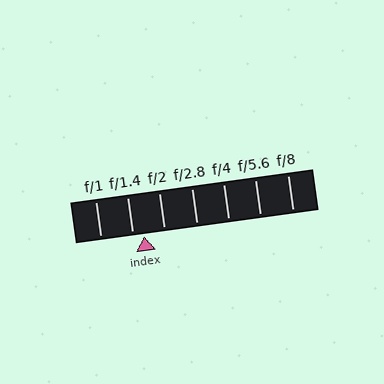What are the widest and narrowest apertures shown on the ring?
The widest aperture shown is f/1 and the narrowest is f/8.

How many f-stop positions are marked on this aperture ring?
There are 7 f-stop positions marked.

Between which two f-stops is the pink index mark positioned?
The index mark is between f/1.4 and f/2.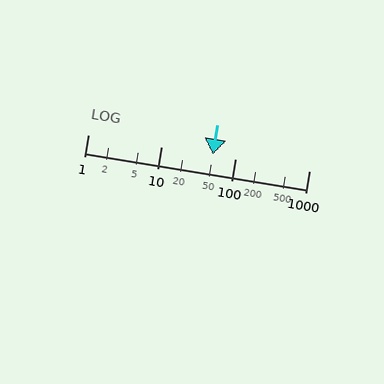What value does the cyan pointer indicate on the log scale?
The pointer indicates approximately 49.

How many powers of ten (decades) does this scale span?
The scale spans 3 decades, from 1 to 1000.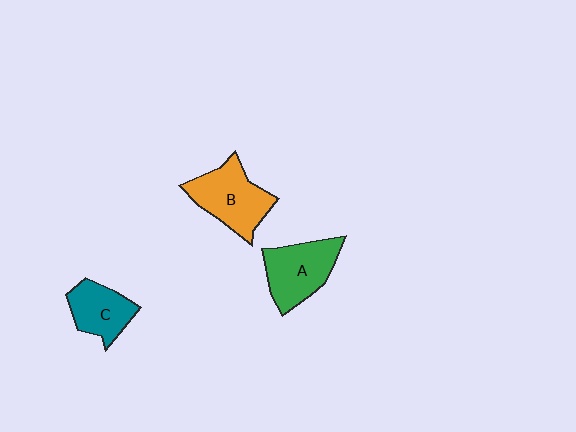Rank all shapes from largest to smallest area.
From largest to smallest: B (orange), A (green), C (teal).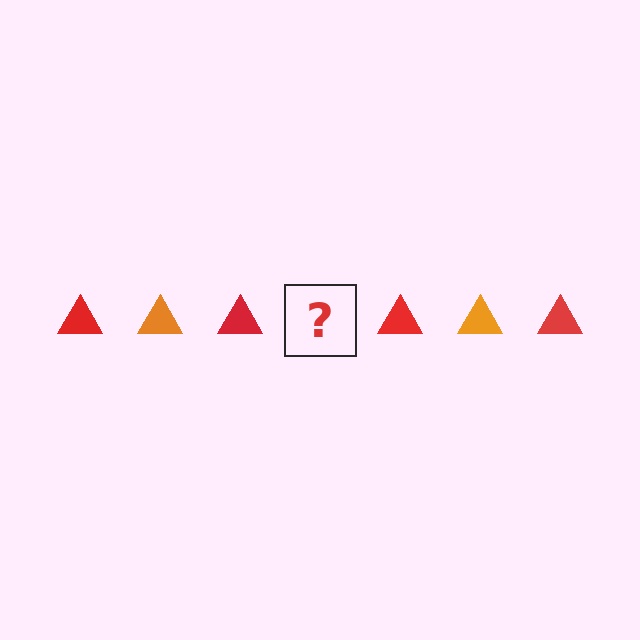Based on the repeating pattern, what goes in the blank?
The blank should be an orange triangle.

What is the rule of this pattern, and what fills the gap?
The rule is that the pattern cycles through red, orange triangles. The gap should be filled with an orange triangle.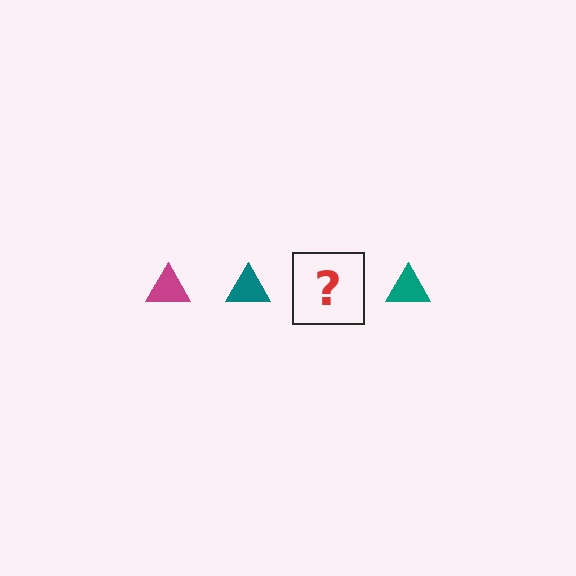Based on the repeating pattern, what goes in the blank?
The blank should be a magenta triangle.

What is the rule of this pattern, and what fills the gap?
The rule is that the pattern cycles through magenta, teal triangles. The gap should be filled with a magenta triangle.